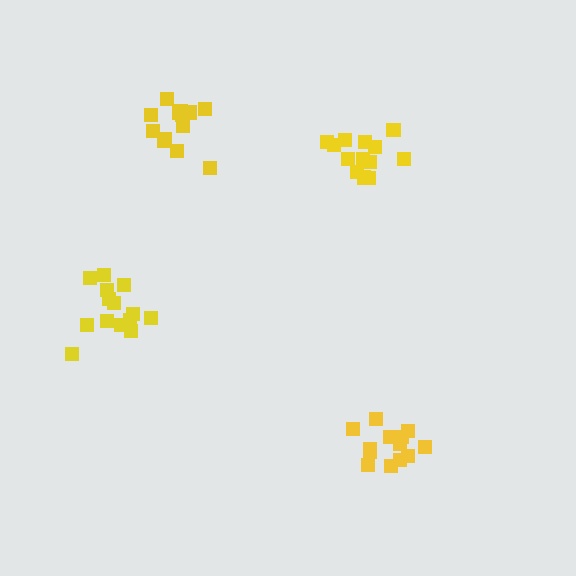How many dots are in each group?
Group 1: 14 dots, Group 2: 13 dots, Group 3: 13 dots, Group 4: 13 dots (53 total).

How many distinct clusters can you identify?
There are 4 distinct clusters.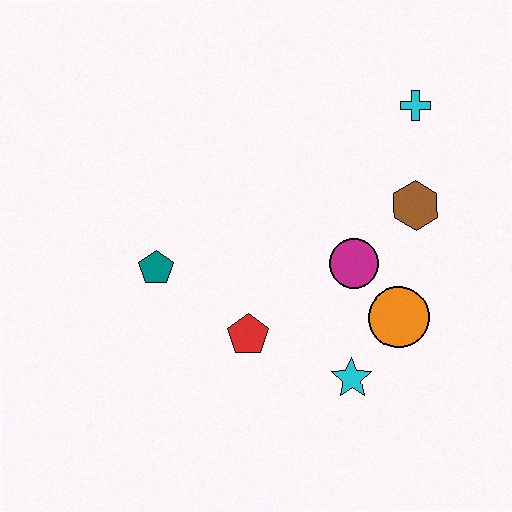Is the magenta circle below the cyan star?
No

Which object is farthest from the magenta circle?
The teal pentagon is farthest from the magenta circle.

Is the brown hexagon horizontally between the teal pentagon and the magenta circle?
No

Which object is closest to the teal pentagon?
The red pentagon is closest to the teal pentagon.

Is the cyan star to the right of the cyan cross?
No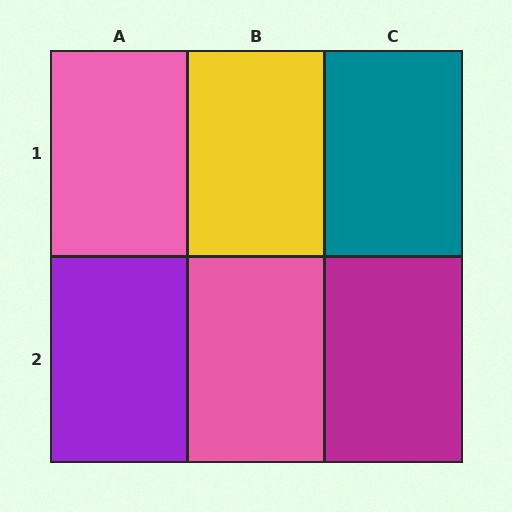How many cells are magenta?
1 cell is magenta.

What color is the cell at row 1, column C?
Teal.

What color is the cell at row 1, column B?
Yellow.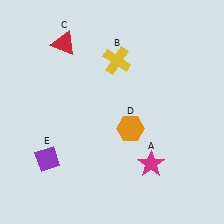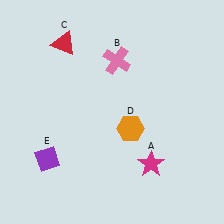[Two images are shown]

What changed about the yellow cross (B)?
In Image 1, B is yellow. In Image 2, it changed to pink.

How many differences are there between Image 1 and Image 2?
There is 1 difference between the two images.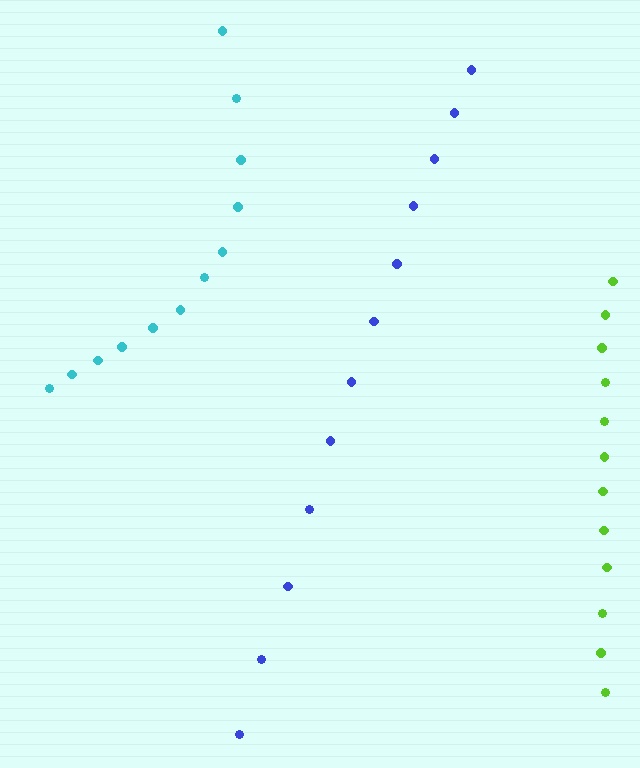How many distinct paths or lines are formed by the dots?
There are 3 distinct paths.